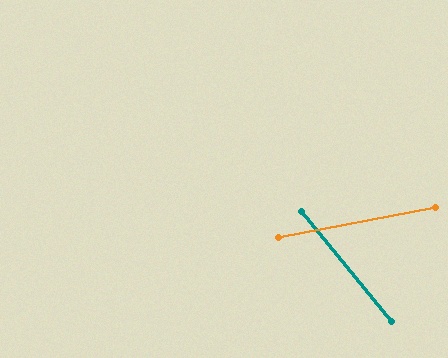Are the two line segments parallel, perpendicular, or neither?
Neither parallel nor perpendicular — they differ by about 61°.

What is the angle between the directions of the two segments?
Approximately 61 degrees.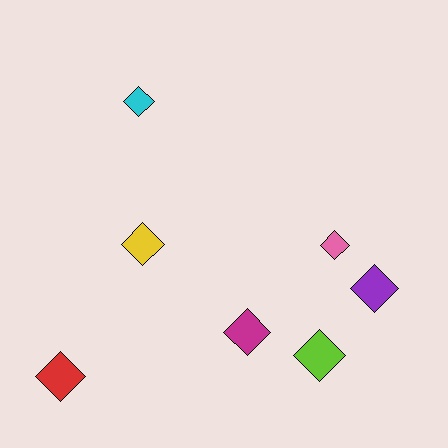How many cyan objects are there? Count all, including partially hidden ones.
There is 1 cyan object.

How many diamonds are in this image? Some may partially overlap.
There are 7 diamonds.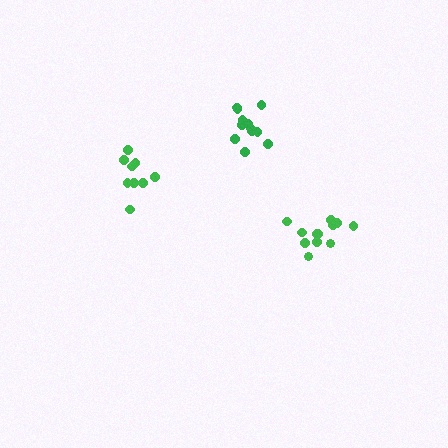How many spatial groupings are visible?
There are 3 spatial groupings.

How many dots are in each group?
Group 1: 12 dots, Group 2: 9 dots, Group 3: 13 dots (34 total).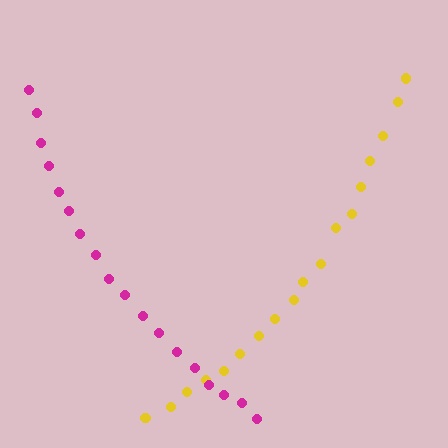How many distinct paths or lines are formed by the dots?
There are 2 distinct paths.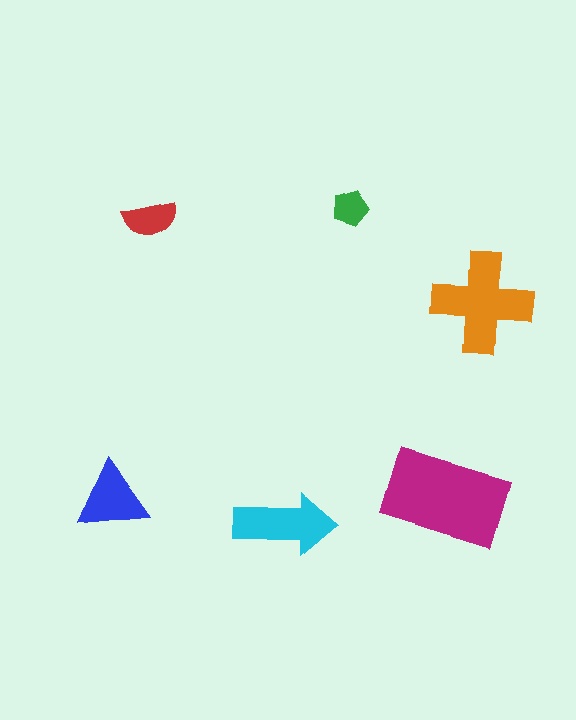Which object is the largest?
The magenta rectangle.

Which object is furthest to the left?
The blue triangle is leftmost.